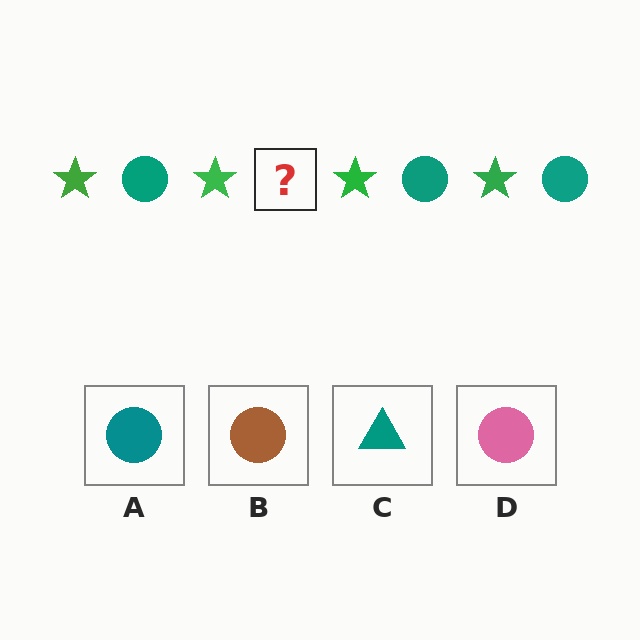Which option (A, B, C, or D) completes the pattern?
A.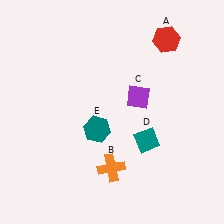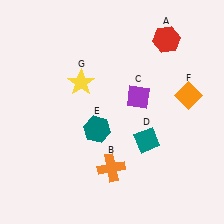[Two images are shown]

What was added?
An orange diamond (F), a yellow star (G) were added in Image 2.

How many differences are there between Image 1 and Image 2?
There are 2 differences between the two images.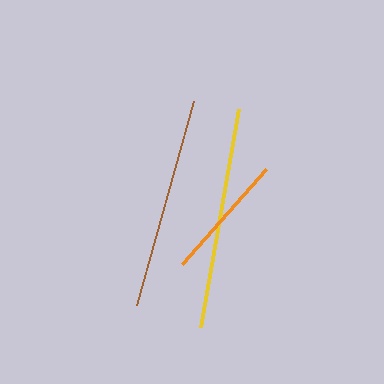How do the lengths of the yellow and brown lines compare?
The yellow and brown lines are approximately the same length.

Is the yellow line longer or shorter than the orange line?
The yellow line is longer than the orange line.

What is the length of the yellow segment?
The yellow segment is approximately 221 pixels long.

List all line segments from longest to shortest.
From longest to shortest: yellow, brown, orange.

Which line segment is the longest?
The yellow line is the longest at approximately 221 pixels.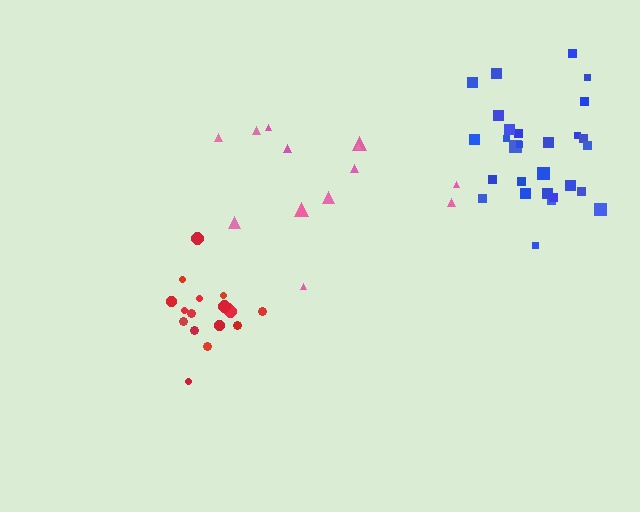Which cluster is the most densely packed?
Red.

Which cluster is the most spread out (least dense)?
Pink.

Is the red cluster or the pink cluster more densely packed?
Red.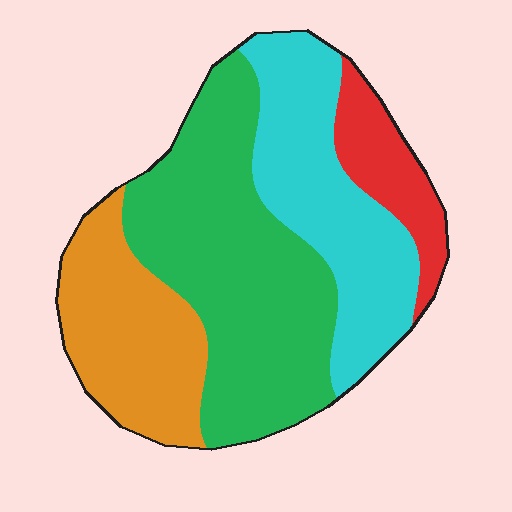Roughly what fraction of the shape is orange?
Orange covers about 20% of the shape.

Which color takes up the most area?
Green, at roughly 40%.